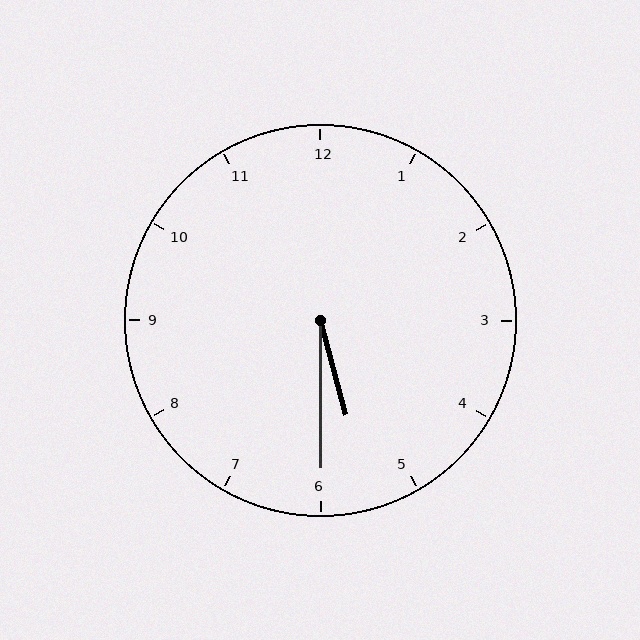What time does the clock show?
5:30.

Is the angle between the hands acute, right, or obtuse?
It is acute.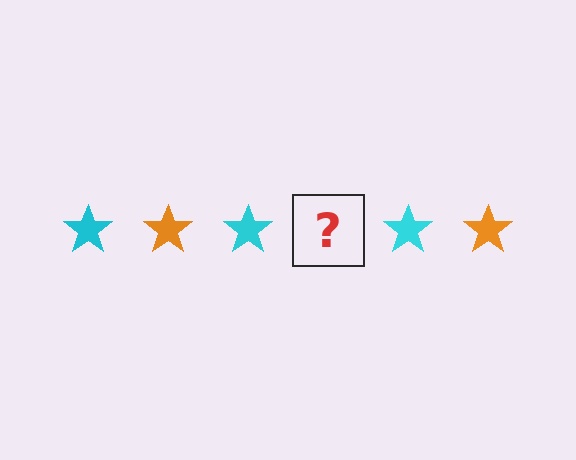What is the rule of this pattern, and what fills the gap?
The rule is that the pattern cycles through cyan, orange stars. The gap should be filled with an orange star.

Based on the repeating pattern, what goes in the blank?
The blank should be an orange star.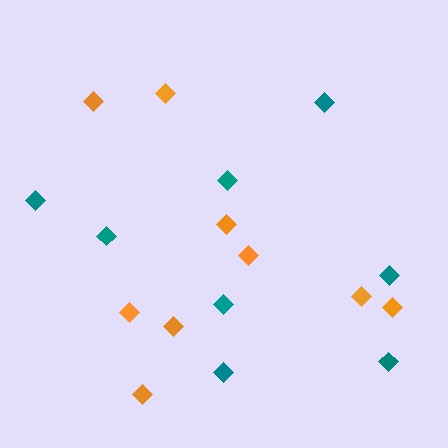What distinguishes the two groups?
There are 2 groups: one group of teal diamonds (8) and one group of orange diamonds (9).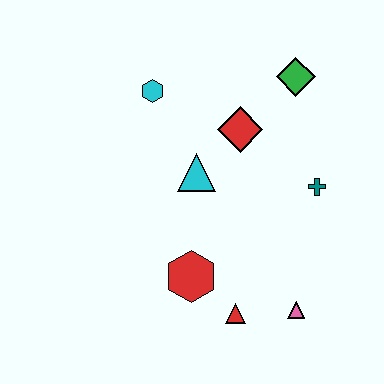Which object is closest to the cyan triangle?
The red diamond is closest to the cyan triangle.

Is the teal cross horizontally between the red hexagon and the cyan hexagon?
No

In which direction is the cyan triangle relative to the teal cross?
The cyan triangle is to the left of the teal cross.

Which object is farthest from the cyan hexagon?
The pink triangle is farthest from the cyan hexagon.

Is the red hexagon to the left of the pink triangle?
Yes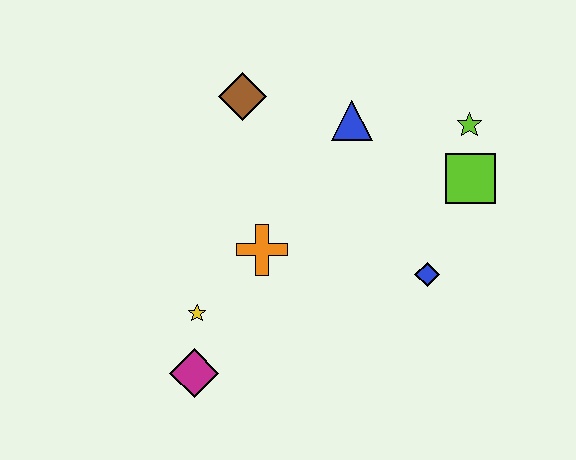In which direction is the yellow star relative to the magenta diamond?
The yellow star is above the magenta diamond.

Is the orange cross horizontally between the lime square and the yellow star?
Yes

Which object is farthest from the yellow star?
The lime star is farthest from the yellow star.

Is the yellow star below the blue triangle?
Yes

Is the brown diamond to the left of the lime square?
Yes